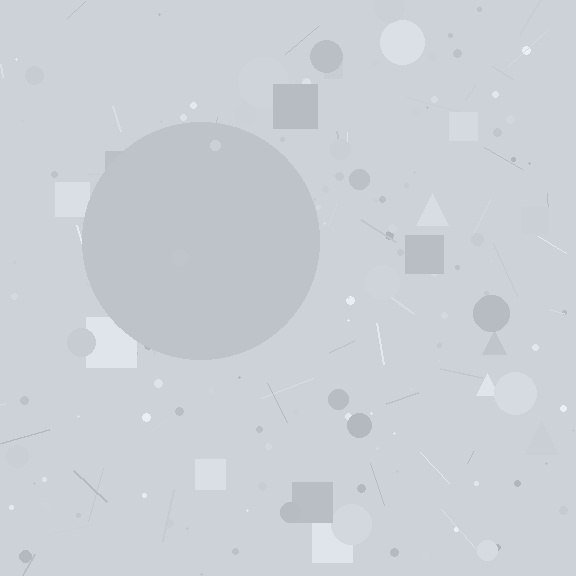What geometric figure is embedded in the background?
A circle is embedded in the background.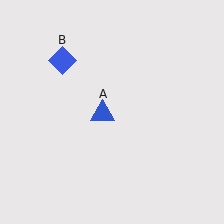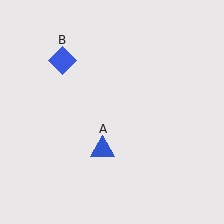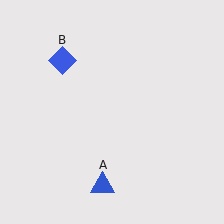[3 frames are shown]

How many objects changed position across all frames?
1 object changed position: blue triangle (object A).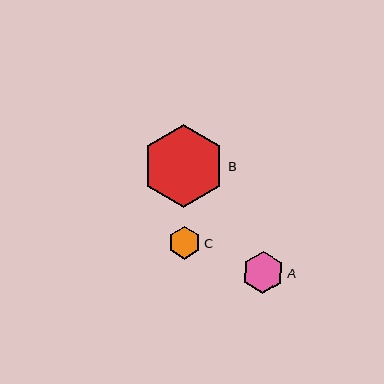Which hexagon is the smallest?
Hexagon C is the smallest with a size of approximately 33 pixels.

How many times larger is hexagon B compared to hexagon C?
Hexagon B is approximately 2.5 times the size of hexagon C.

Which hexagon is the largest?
Hexagon B is the largest with a size of approximately 83 pixels.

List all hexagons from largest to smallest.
From largest to smallest: B, A, C.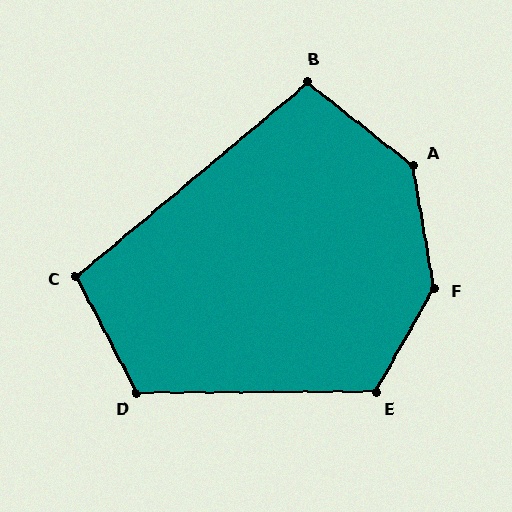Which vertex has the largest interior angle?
F, at approximately 141 degrees.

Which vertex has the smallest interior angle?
B, at approximately 102 degrees.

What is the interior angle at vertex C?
Approximately 102 degrees (obtuse).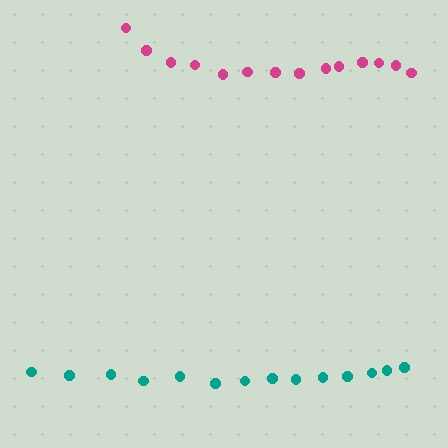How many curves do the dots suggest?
There are 2 distinct paths.